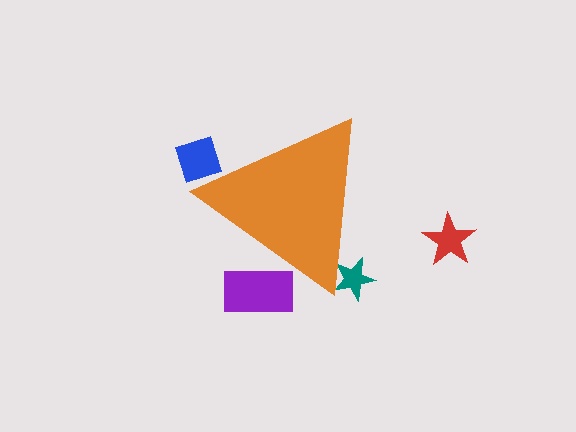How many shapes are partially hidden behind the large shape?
3 shapes are partially hidden.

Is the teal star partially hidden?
Yes, the teal star is partially hidden behind the orange triangle.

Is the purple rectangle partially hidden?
Yes, the purple rectangle is partially hidden behind the orange triangle.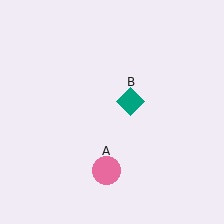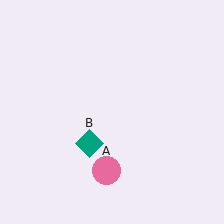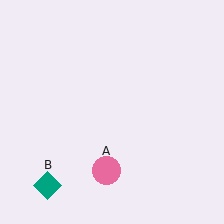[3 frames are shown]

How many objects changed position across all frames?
1 object changed position: teal diamond (object B).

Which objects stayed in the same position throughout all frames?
Pink circle (object A) remained stationary.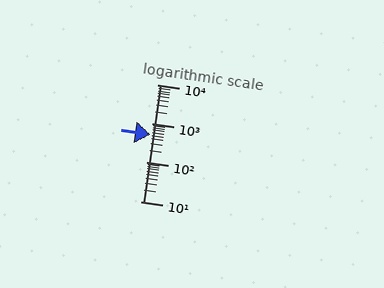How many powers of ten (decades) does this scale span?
The scale spans 3 decades, from 10 to 10000.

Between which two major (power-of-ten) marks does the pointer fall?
The pointer is between 100 and 1000.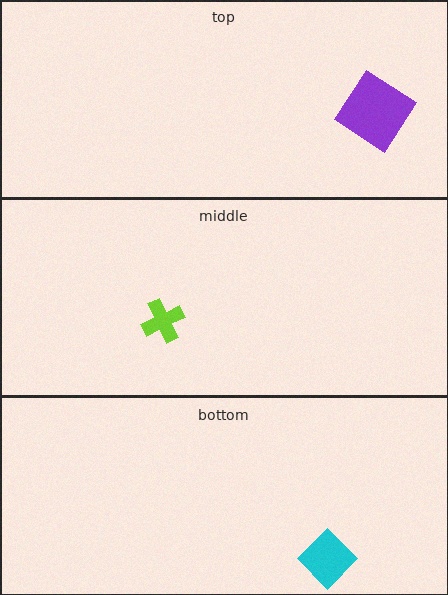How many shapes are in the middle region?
1.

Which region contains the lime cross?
The middle region.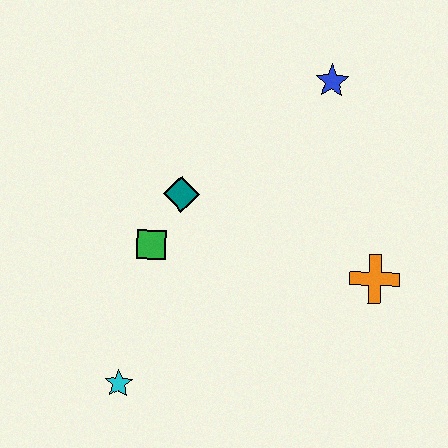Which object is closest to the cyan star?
The green square is closest to the cyan star.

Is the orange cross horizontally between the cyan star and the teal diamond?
No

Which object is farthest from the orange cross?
The cyan star is farthest from the orange cross.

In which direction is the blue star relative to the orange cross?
The blue star is above the orange cross.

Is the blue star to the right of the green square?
Yes